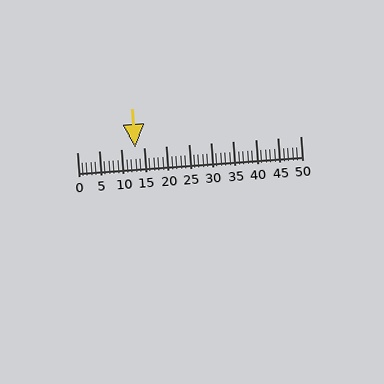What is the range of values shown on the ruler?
The ruler shows values from 0 to 50.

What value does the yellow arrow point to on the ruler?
The yellow arrow points to approximately 13.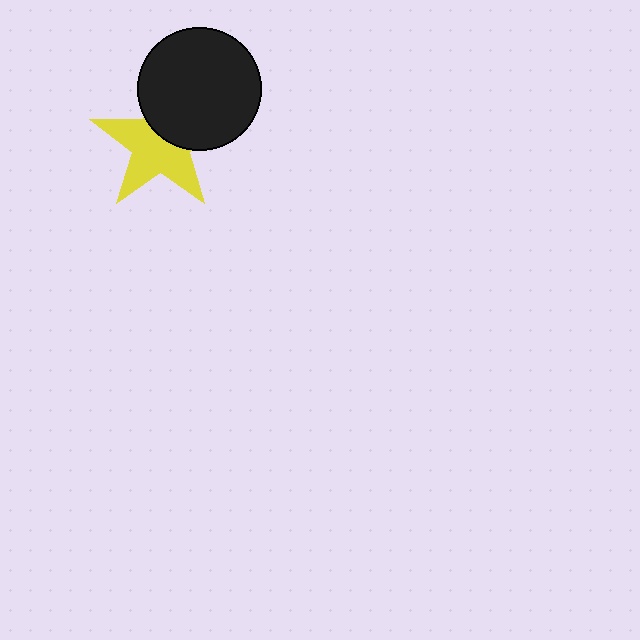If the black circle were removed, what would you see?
You would see the complete yellow star.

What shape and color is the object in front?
The object in front is a black circle.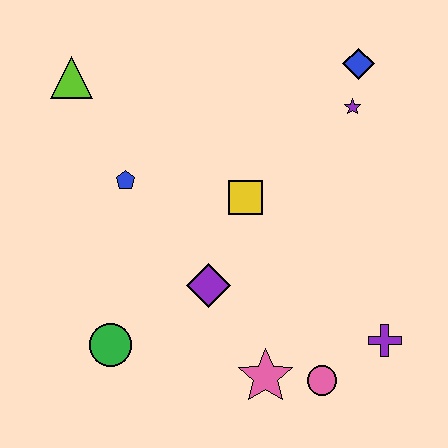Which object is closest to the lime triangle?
The blue pentagon is closest to the lime triangle.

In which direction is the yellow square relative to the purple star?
The yellow square is to the left of the purple star.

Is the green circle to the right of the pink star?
No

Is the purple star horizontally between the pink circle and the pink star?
No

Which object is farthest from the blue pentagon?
The purple cross is farthest from the blue pentagon.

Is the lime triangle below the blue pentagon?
No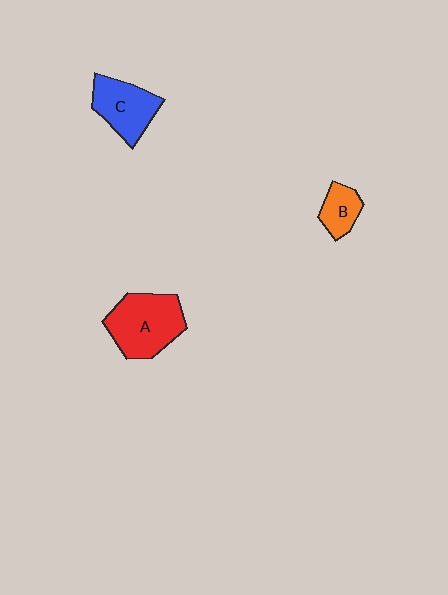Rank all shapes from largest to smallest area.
From largest to smallest: A (red), C (blue), B (orange).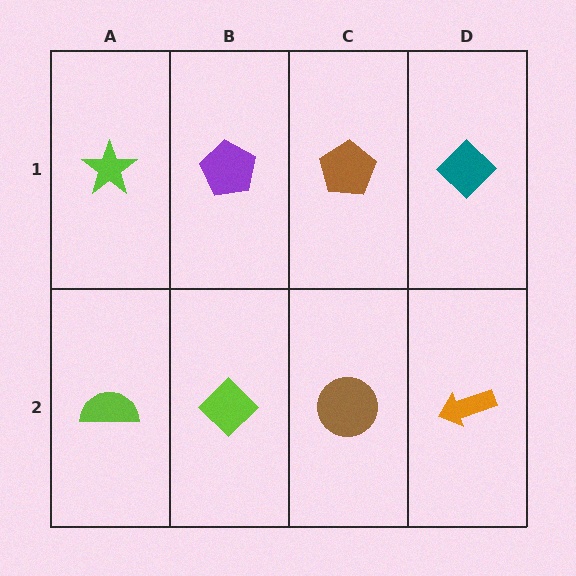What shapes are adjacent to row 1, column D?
An orange arrow (row 2, column D), a brown pentagon (row 1, column C).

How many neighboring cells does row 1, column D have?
2.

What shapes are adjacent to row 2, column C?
A brown pentagon (row 1, column C), a lime diamond (row 2, column B), an orange arrow (row 2, column D).